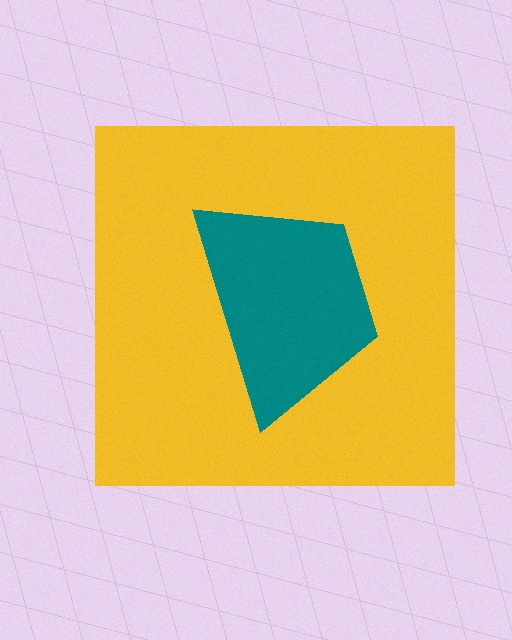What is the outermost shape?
The yellow square.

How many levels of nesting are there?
2.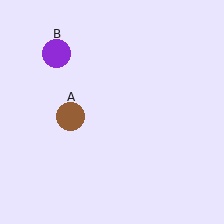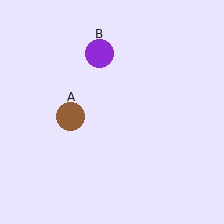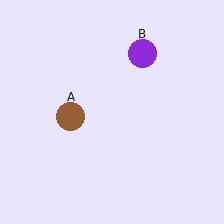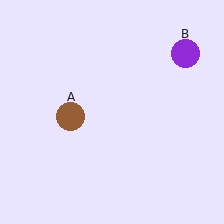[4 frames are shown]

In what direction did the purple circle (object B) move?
The purple circle (object B) moved right.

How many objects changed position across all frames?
1 object changed position: purple circle (object B).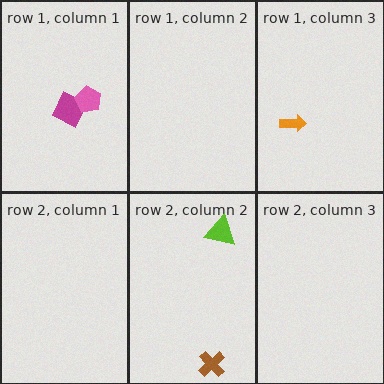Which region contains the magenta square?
The row 1, column 1 region.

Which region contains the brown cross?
The row 2, column 2 region.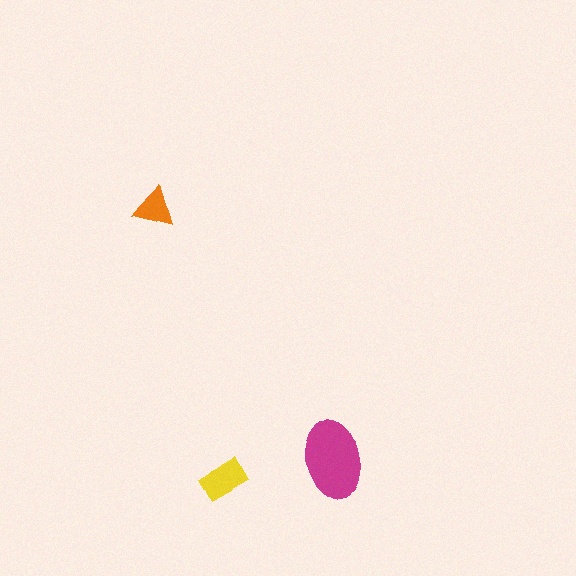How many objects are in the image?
There are 3 objects in the image.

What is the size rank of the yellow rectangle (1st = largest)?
2nd.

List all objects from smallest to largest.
The orange triangle, the yellow rectangle, the magenta ellipse.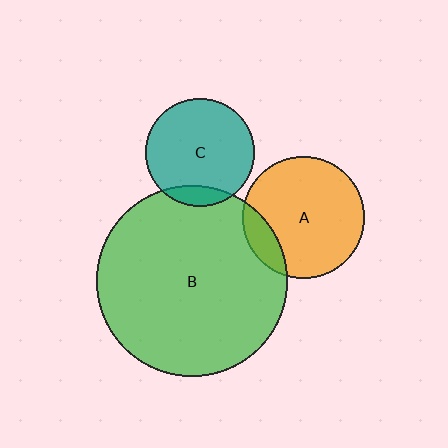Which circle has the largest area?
Circle B (green).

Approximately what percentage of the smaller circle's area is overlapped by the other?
Approximately 10%.